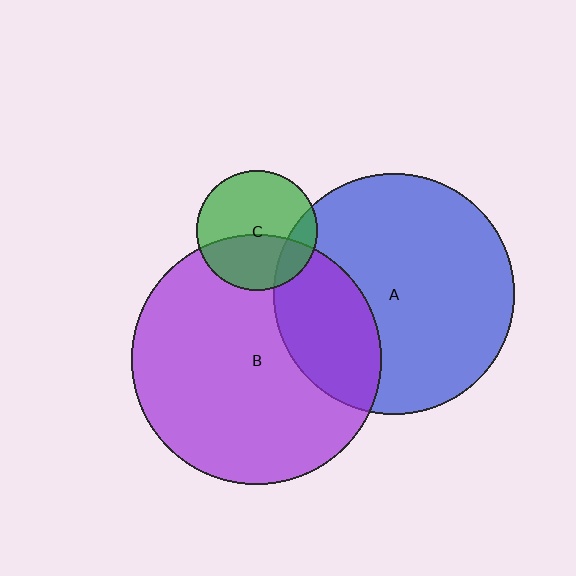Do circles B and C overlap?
Yes.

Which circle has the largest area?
Circle B (purple).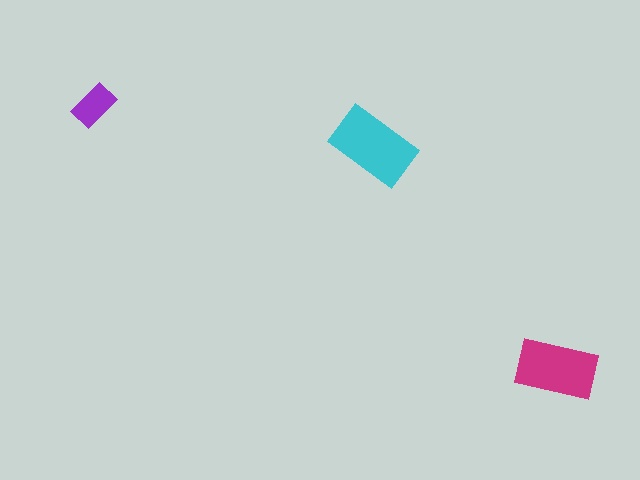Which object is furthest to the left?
The purple rectangle is leftmost.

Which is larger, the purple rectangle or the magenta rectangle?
The magenta one.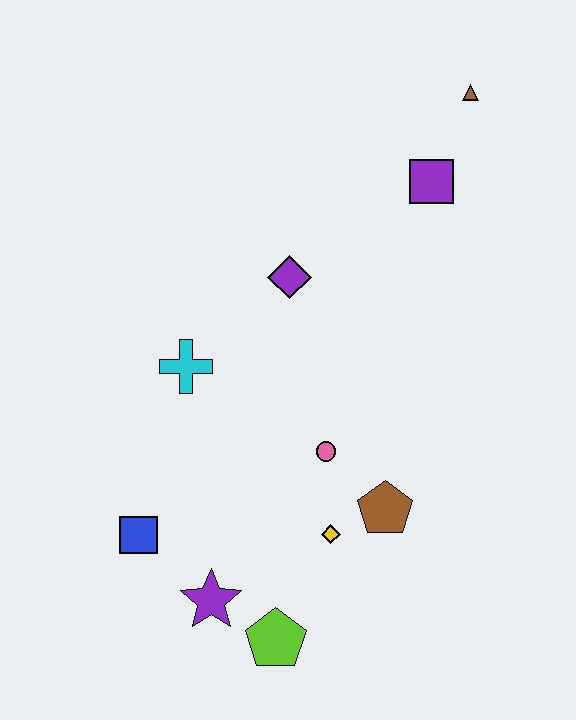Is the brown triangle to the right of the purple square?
Yes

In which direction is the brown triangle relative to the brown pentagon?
The brown triangle is above the brown pentagon.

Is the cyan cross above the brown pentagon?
Yes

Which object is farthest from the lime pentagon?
The brown triangle is farthest from the lime pentagon.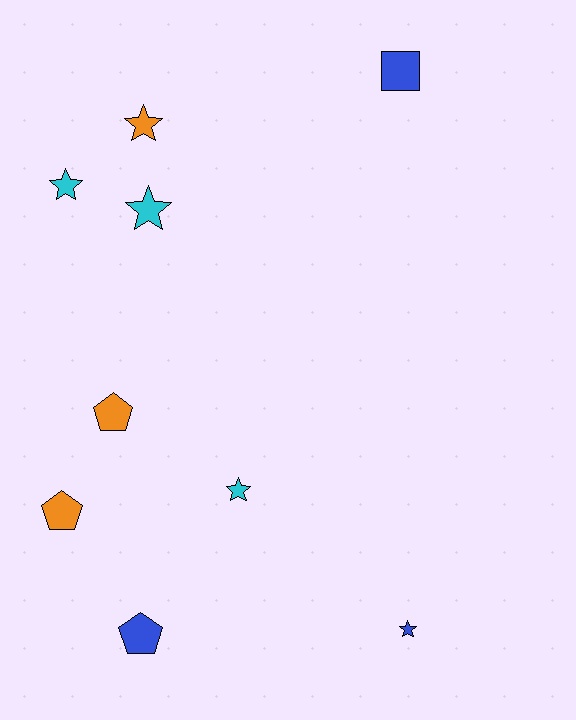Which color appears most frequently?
Orange, with 3 objects.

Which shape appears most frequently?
Star, with 5 objects.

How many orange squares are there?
There are no orange squares.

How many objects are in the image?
There are 9 objects.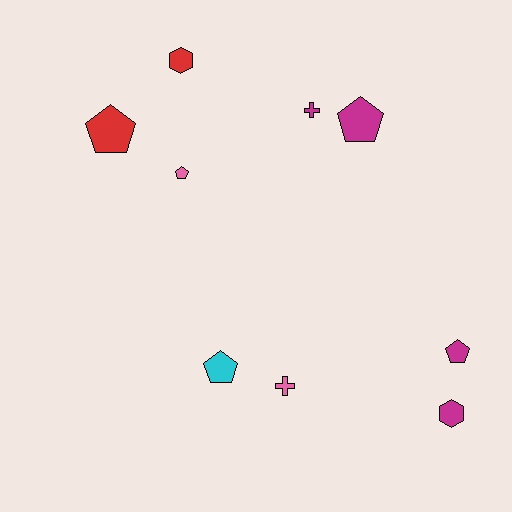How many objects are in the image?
There are 9 objects.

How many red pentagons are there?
There is 1 red pentagon.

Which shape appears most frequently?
Pentagon, with 5 objects.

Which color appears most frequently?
Magenta, with 4 objects.